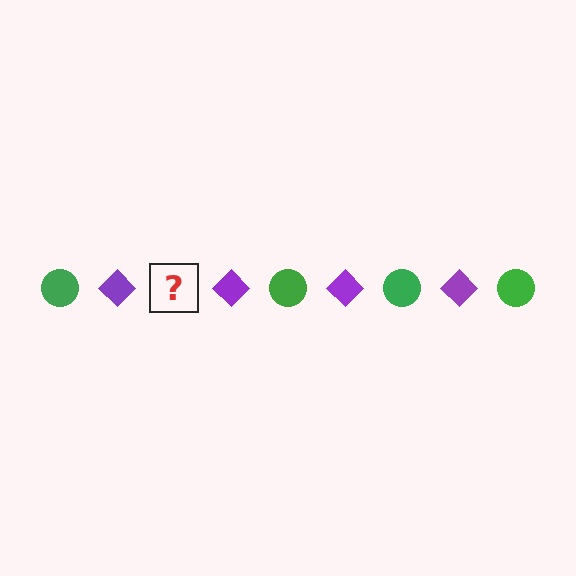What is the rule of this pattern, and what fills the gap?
The rule is that the pattern alternates between green circle and purple diamond. The gap should be filled with a green circle.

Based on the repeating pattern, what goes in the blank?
The blank should be a green circle.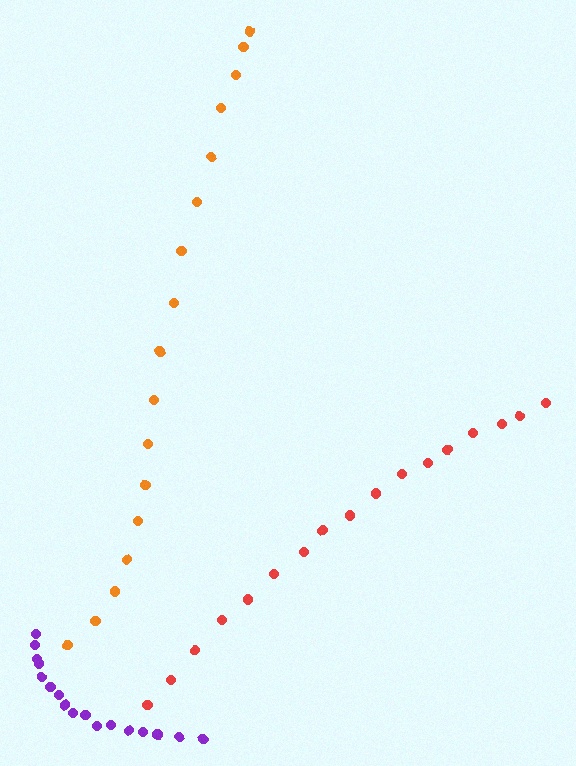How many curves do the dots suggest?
There are 3 distinct paths.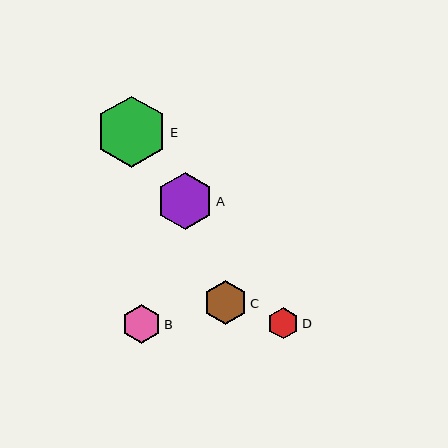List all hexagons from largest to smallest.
From largest to smallest: E, A, C, B, D.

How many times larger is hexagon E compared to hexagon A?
Hexagon E is approximately 1.3 times the size of hexagon A.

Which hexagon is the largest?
Hexagon E is the largest with a size of approximately 71 pixels.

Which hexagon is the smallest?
Hexagon D is the smallest with a size of approximately 31 pixels.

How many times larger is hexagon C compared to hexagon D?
Hexagon C is approximately 1.4 times the size of hexagon D.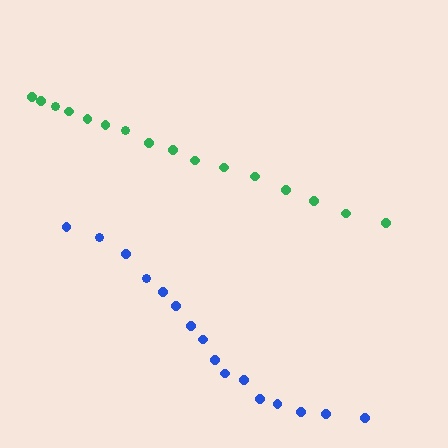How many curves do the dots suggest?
There are 2 distinct paths.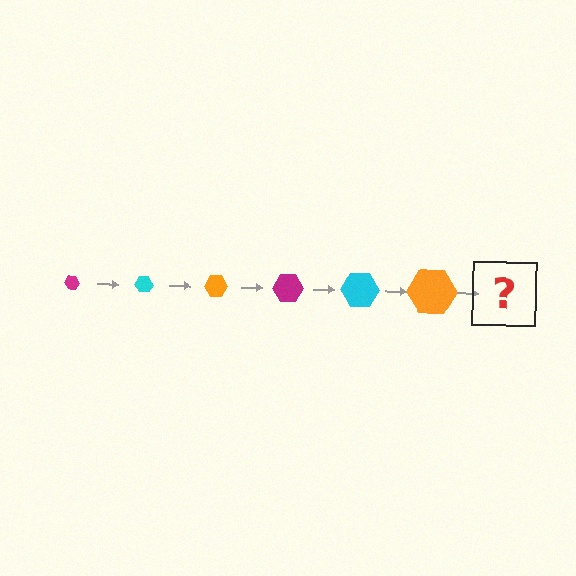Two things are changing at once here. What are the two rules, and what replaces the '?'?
The two rules are that the hexagon grows larger each step and the color cycles through magenta, cyan, and orange. The '?' should be a magenta hexagon, larger than the previous one.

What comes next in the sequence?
The next element should be a magenta hexagon, larger than the previous one.